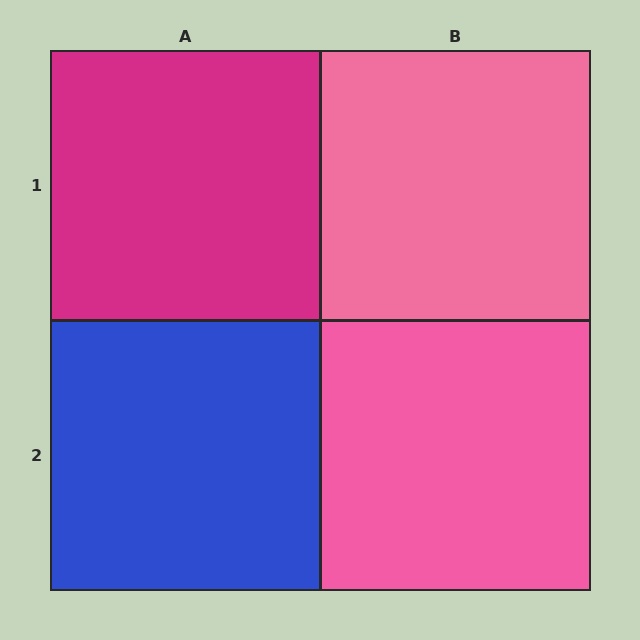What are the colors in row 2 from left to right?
Blue, pink.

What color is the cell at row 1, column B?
Pink.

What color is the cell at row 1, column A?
Magenta.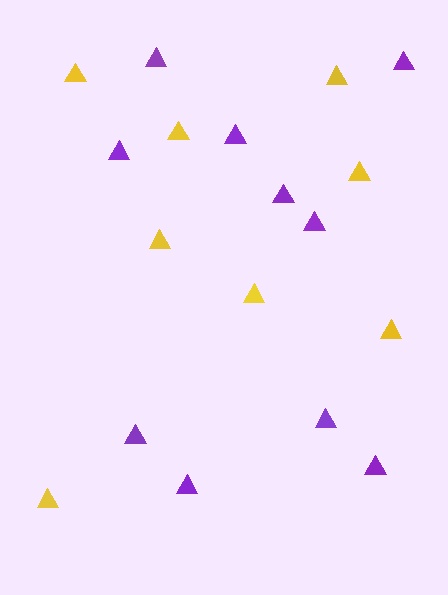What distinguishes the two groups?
There are 2 groups: one group of yellow triangles (8) and one group of purple triangles (10).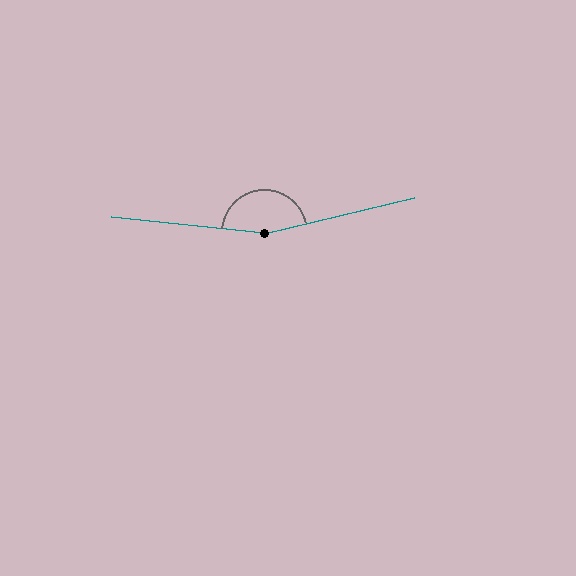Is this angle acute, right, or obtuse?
It is obtuse.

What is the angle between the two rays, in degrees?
Approximately 161 degrees.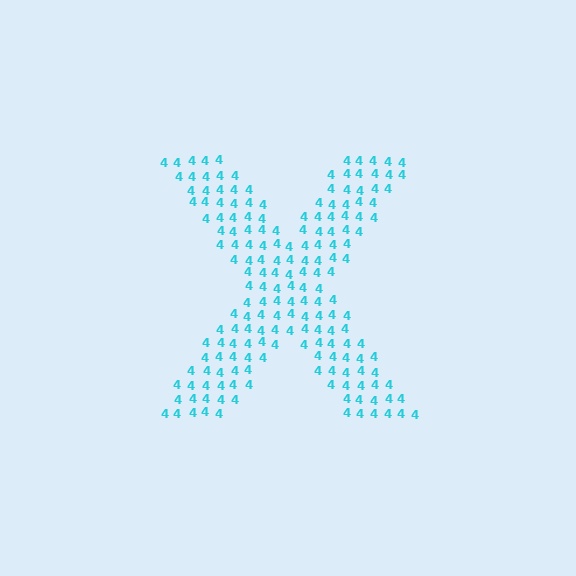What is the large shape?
The large shape is the letter X.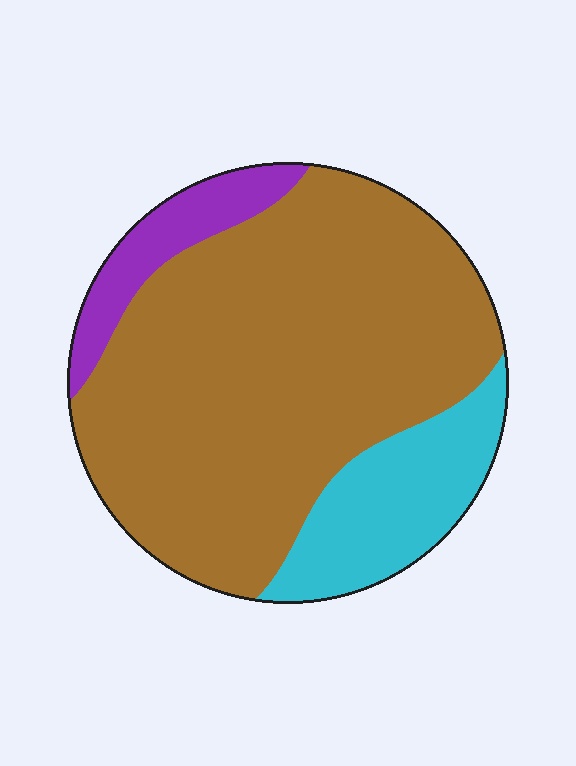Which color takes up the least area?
Purple, at roughly 10%.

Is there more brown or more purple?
Brown.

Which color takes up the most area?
Brown, at roughly 75%.